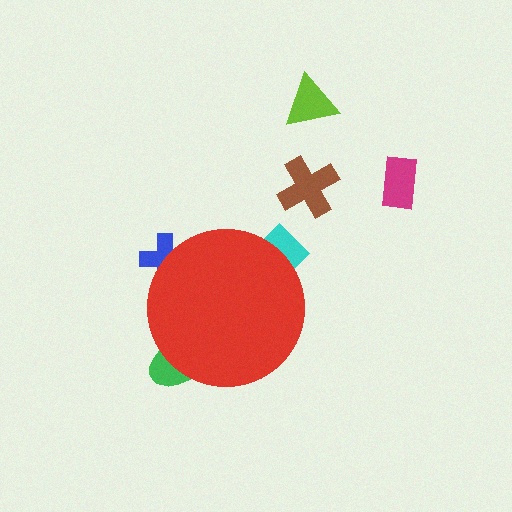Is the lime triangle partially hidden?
No, the lime triangle is fully visible.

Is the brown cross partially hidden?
No, the brown cross is fully visible.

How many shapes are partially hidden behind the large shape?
3 shapes are partially hidden.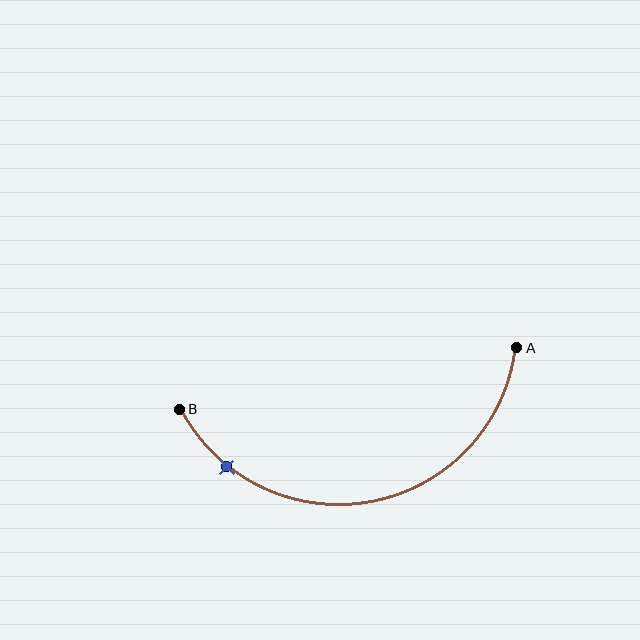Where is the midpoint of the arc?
The arc midpoint is the point on the curve farthest from the straight line joining A and B. It sits below that line.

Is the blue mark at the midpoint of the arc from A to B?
No. The blue mark lies on the arc but is closer to endpoint B. The arc midpoint would be at the point on the curve equidistant along the arc from both A and B.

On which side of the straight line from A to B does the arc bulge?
The arc bulges below the straight line connecting A and B.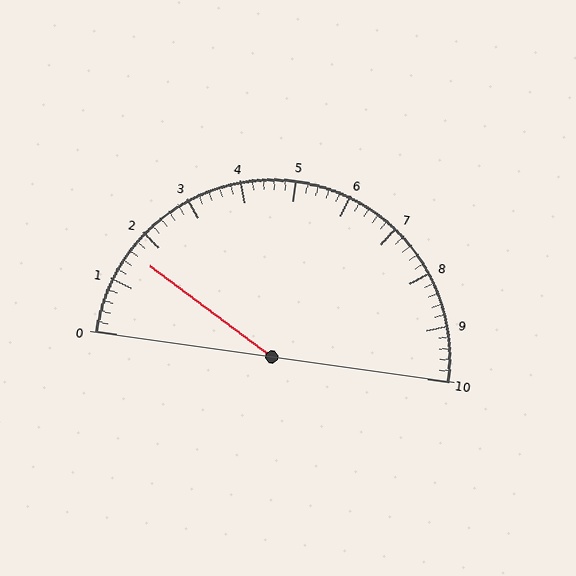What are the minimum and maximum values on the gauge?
The gauge ranges from 0 to 10.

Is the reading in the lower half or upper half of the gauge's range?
The reading is in the lower half of the range (0 to 10).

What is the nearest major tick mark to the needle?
The nearest major tick mark is 2.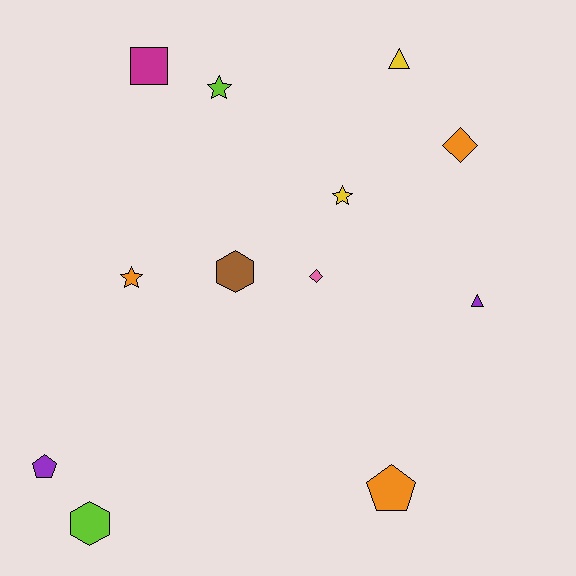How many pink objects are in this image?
There is 1 pink object.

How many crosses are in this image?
There are no crosses.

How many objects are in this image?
There are 12 objects.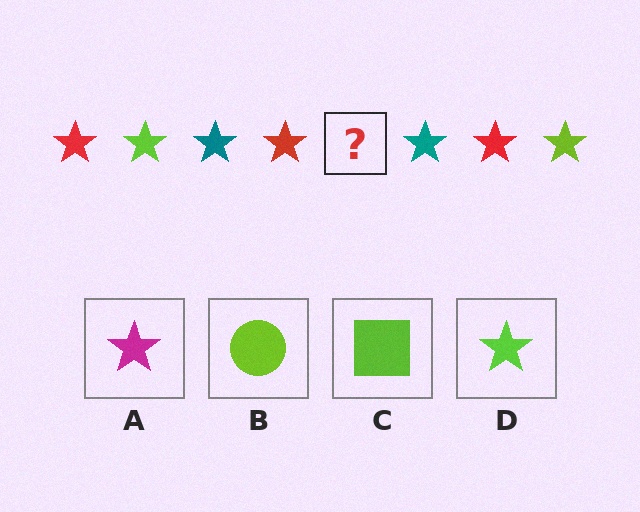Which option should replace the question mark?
Option D.